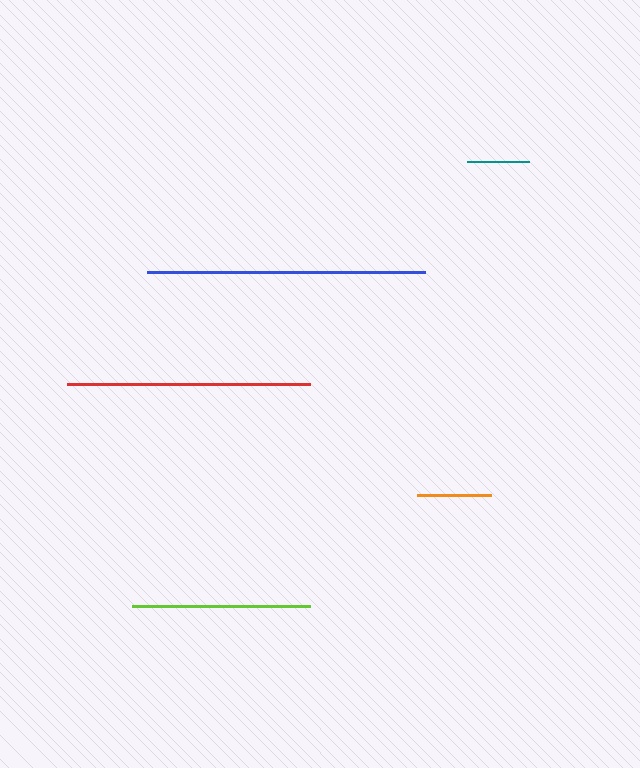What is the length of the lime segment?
The lime segment is approximately 178 pixels long.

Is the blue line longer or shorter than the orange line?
The blue line is longer than the orange line.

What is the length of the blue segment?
The blue segment is approximately 277 pixels long.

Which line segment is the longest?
The blue line is the longest at approximately 277 pixels.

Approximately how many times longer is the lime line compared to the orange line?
The lime line is approximately 2.4 times the length of the orange line.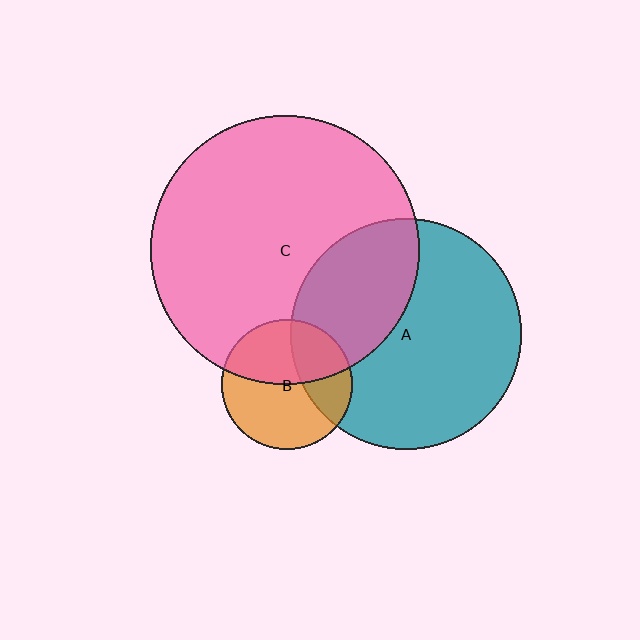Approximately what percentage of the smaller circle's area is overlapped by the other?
Approximately 45%.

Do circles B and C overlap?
Yes.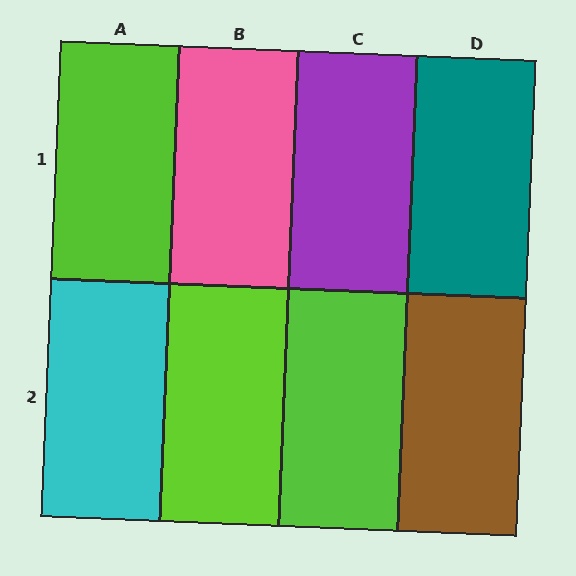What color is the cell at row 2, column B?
Lime.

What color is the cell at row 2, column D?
Brown.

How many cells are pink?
1 cell is pink.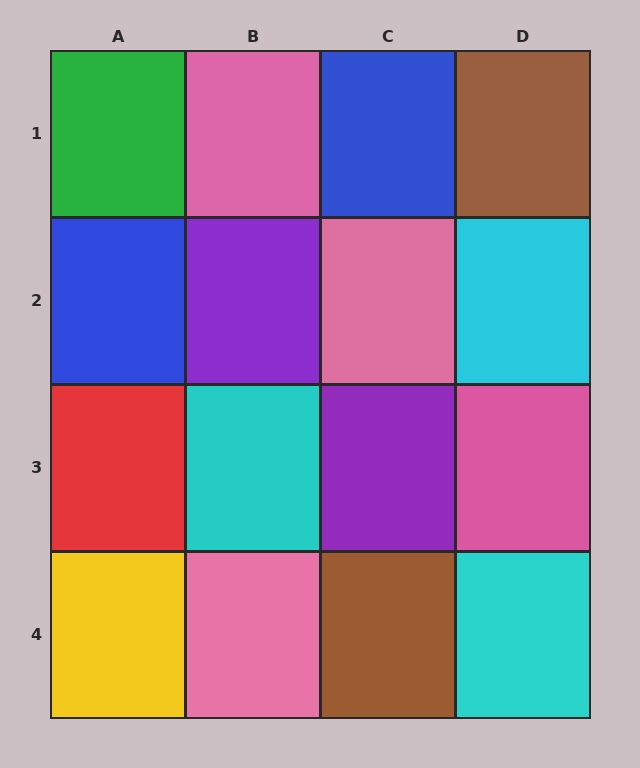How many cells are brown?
2 cells are brown.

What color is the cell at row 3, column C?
Purple.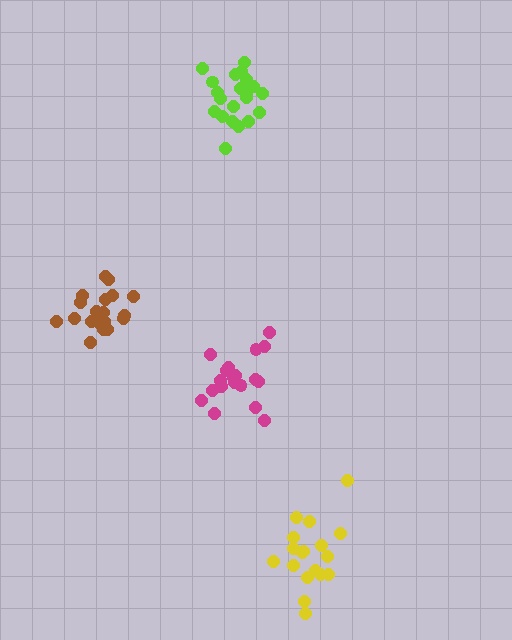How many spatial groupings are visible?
There are 4 spatial groupings.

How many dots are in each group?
Group 1: 20 dots, Group 2: 21 dots, Group 3: 20 dots, Group 4: 18 dots (79 total).